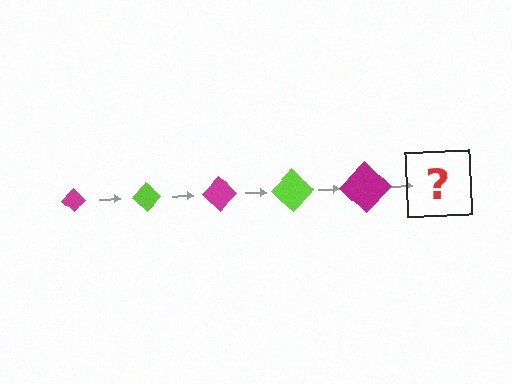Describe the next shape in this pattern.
It should be a lime diamond, larger than the previous one.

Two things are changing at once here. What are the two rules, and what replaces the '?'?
The two rules are that the diamond grows larger each step and the color cycles through magenta and lime. The '?' should be a lime diamond, larger than the previous one.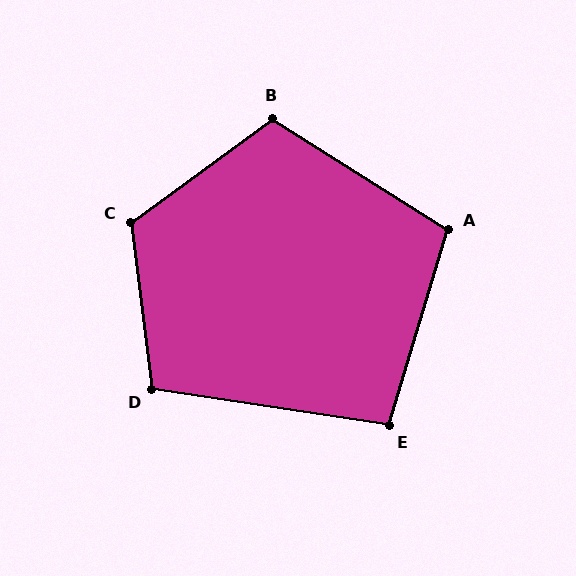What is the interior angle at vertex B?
Approximately 111 degrees (obtuse).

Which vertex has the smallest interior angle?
E, at approximately 98 degrees.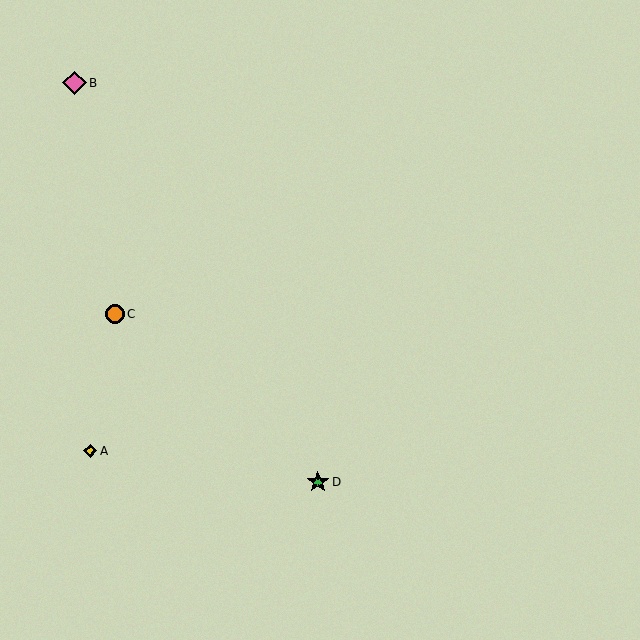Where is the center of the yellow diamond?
The center of the yellow diamond is at (90, 451).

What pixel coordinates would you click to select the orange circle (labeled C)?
Click at (115, 314) to select the orange circle C.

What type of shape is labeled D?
Shape D is a green star.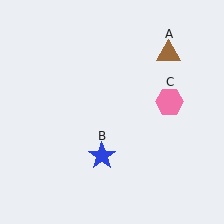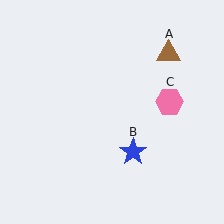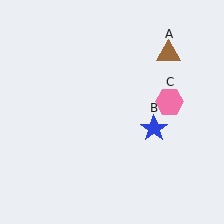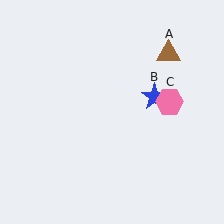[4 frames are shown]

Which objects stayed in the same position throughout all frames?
Brown triangle (object A) and pink hexagon (object C) remained stationary.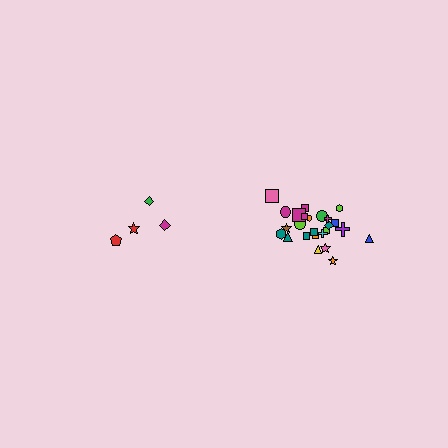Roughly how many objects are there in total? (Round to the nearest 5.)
Roughly 30 objects in total.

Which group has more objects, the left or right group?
The right group.